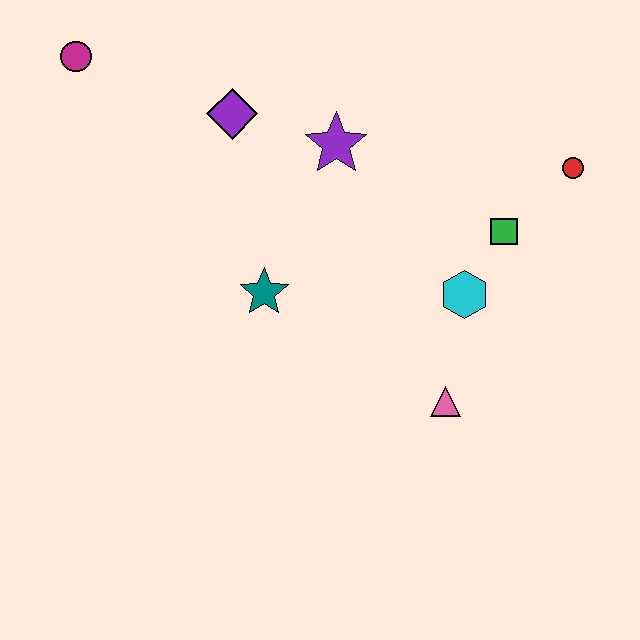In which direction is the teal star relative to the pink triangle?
The teal star is to the left of the pink triangle.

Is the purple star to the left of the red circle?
Yes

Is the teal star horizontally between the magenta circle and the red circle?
Yes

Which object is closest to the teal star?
The purple star is closest to the teal star.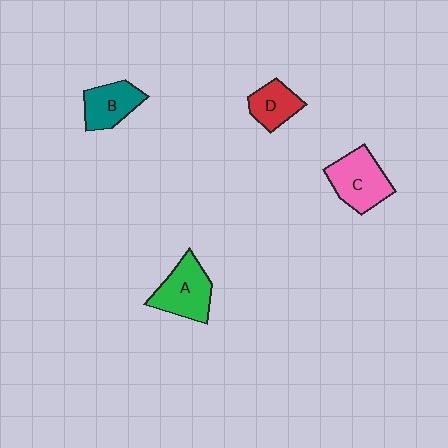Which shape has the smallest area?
Shape D (red).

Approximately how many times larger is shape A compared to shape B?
Approximately 1.3 times.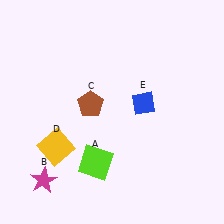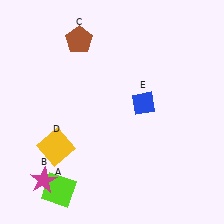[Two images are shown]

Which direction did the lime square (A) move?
The lime square (A) moved left.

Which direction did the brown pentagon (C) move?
The brown pentagon (C) moved up.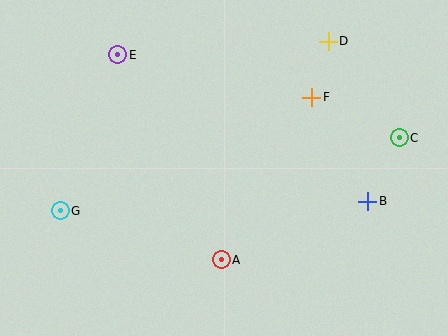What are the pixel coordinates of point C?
Point C is at (399, 138).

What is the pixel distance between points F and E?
The distance between F and E is 199 pixels.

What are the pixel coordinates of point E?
Point E is at (118, 55).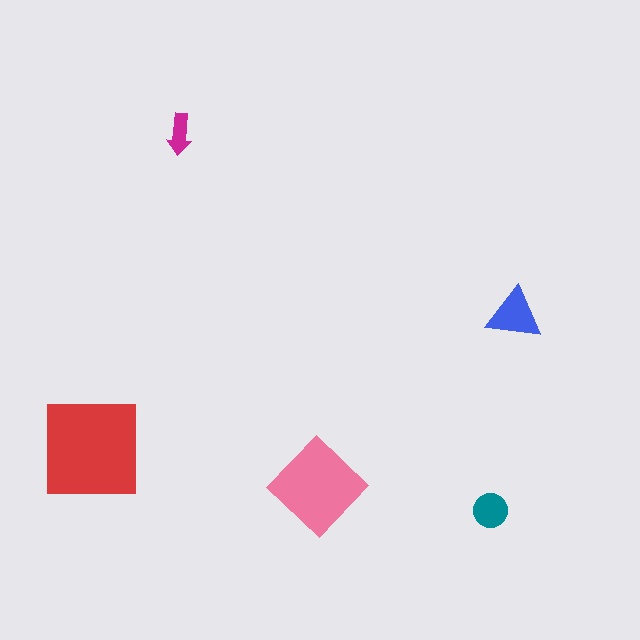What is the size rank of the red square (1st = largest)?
1st.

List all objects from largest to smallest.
The red square, the pink diamond, the blue triangle, the teal circle, the magenta arrow.